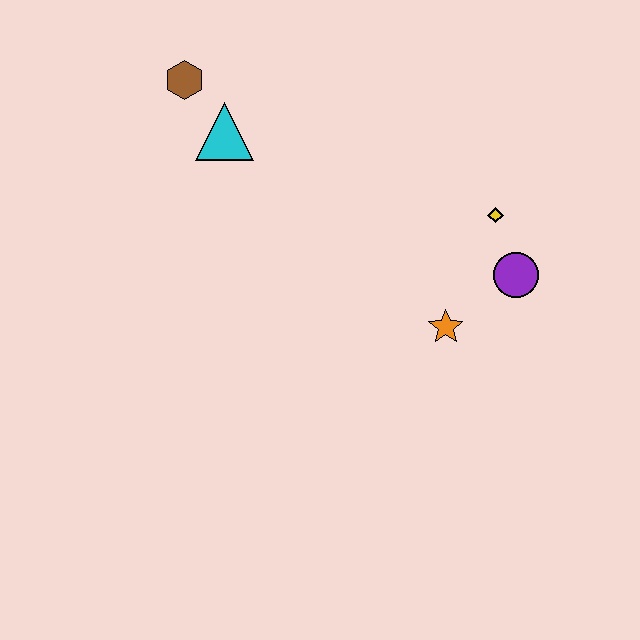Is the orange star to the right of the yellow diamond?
No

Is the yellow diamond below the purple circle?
No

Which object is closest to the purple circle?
The yellow diamond is closest to the purple circle.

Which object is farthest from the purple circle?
The brown hexagon is farthest from the purple circle.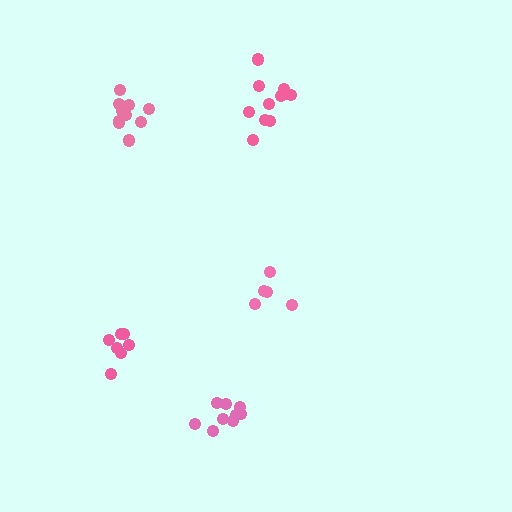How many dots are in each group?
Group 1: 7 dots, Group 2: 9 dots, Group 3: 11 dots, Group 4: 5 dots, Group 5: 11 dots (43 total).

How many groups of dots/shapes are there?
There are 5 groups.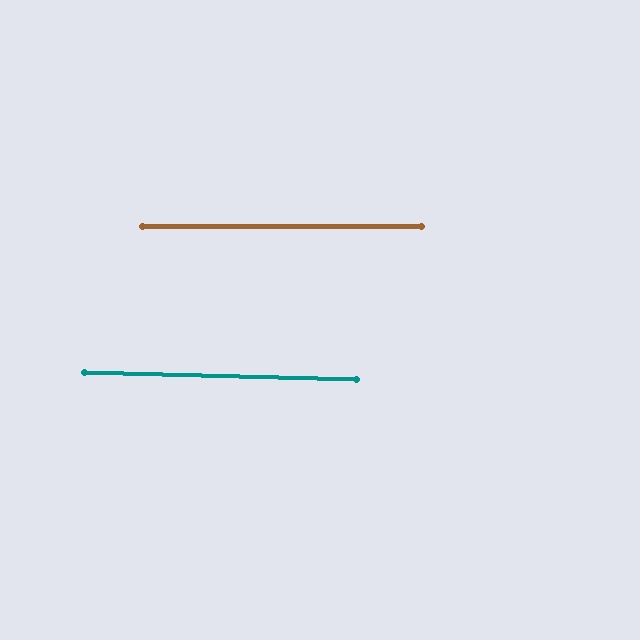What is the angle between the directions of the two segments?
Approximately 2 degrees.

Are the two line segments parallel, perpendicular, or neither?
Parallel — their directions differ by only 1.6°.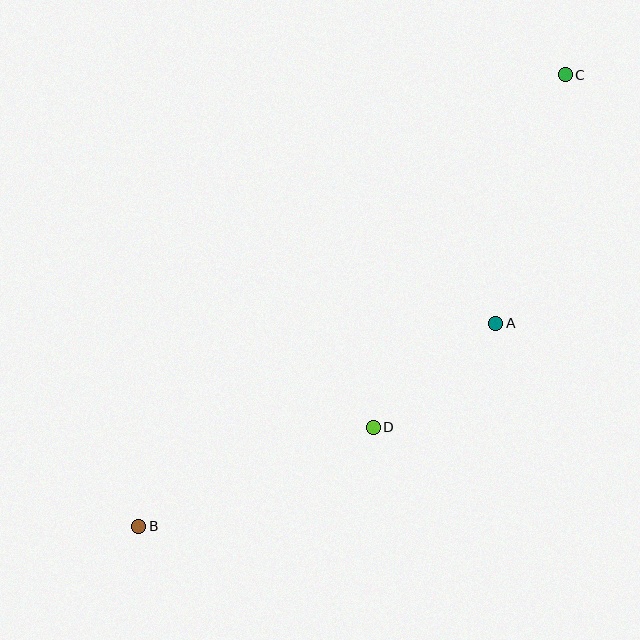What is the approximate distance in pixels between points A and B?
The distance between A and B is approximately 411 pixels.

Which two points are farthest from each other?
Points B and C are farthest from each other.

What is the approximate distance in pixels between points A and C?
The distance between A and C is approximately 258 pixels.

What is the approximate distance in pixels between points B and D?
The distance between B and D is approximately 254 pixels.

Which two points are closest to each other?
Points A and D are closest to each other.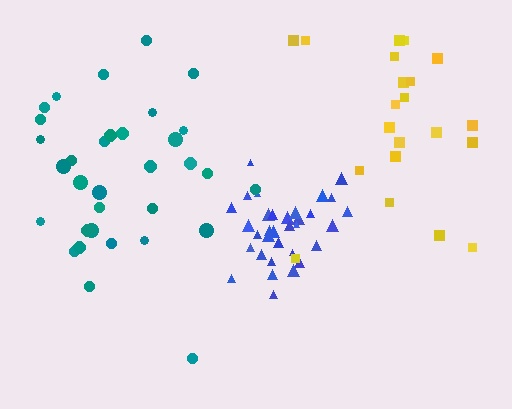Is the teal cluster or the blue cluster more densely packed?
Blue.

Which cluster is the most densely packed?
Blue.